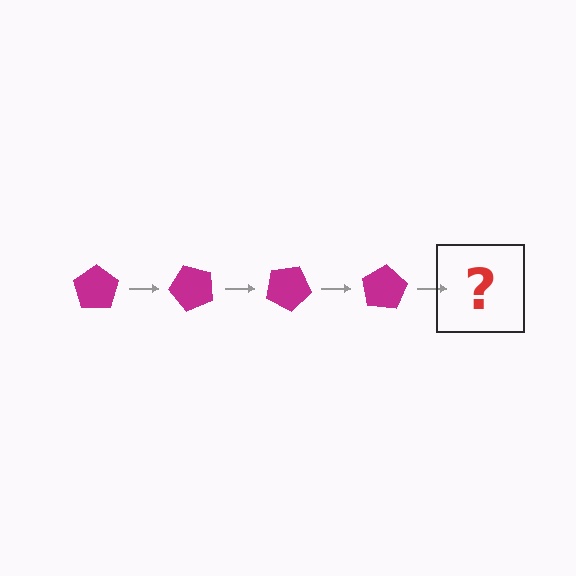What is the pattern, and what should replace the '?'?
The pattern is that the pentagon rotates 50 degrees each step. The '?' should be a magenta pentagon rotated 200 degrees.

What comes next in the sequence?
The next element should be a magenta pentagon rotated 200 degrees.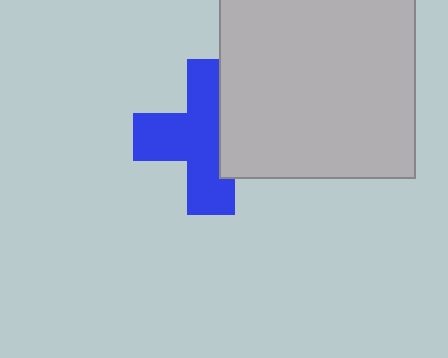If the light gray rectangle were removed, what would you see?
You would see the complete blue cross.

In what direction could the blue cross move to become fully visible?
The blue cross could move left. That would shift it out from behind the light gray rectangle entirely.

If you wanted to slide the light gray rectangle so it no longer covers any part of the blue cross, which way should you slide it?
Slide it right — that is the most direct way to separate the two shapes.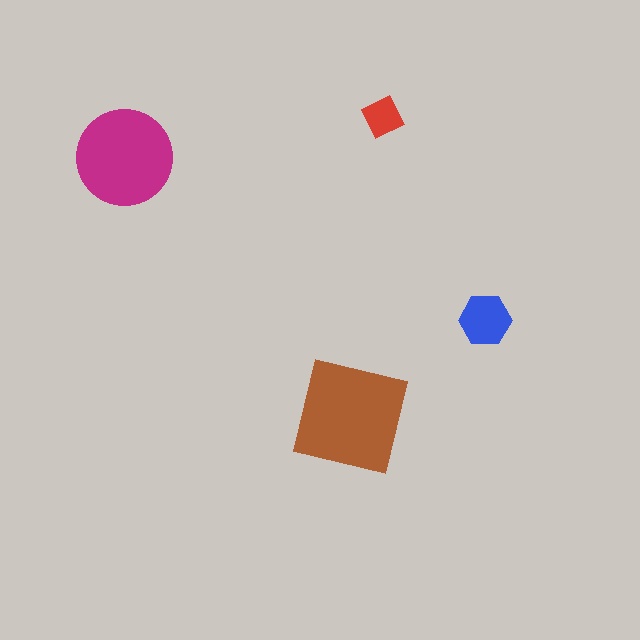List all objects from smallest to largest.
The red diamond, the blue hexagon, the magenta circle, the brown square.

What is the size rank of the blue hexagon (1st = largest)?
3rd.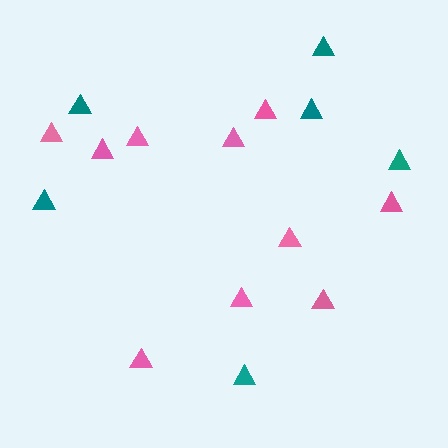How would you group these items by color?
There are 2 groups: one group of pink triangles (10) and one group of teal triangles (6).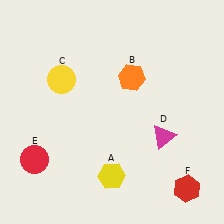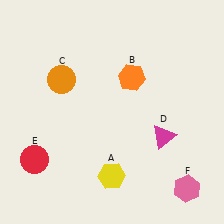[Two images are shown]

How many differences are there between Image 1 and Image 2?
There are 2 differences between the two images.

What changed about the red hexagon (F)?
In Image 1, F is red. In Image 2, it changed to pink.